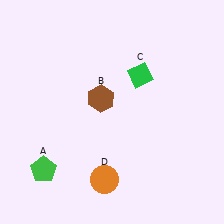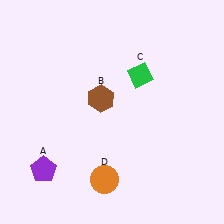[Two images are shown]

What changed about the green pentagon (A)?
In Image 1, A is green. In Image 2, it changed to purple.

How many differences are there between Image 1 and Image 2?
There is 1 difference between the two images.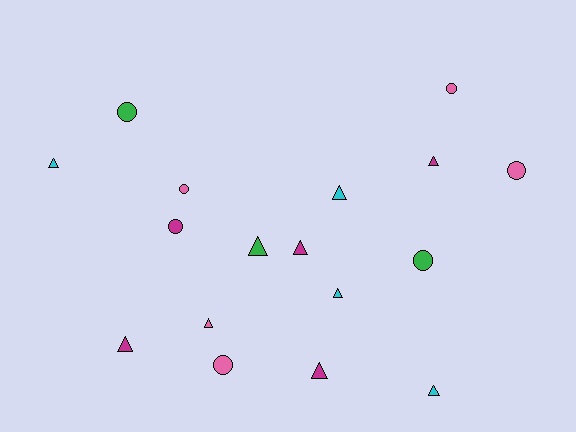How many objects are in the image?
There are 17 objects.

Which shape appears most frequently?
Triangle, with 10 objects.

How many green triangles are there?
There is 1 green triangle.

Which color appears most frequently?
Magenta, with 5 objects.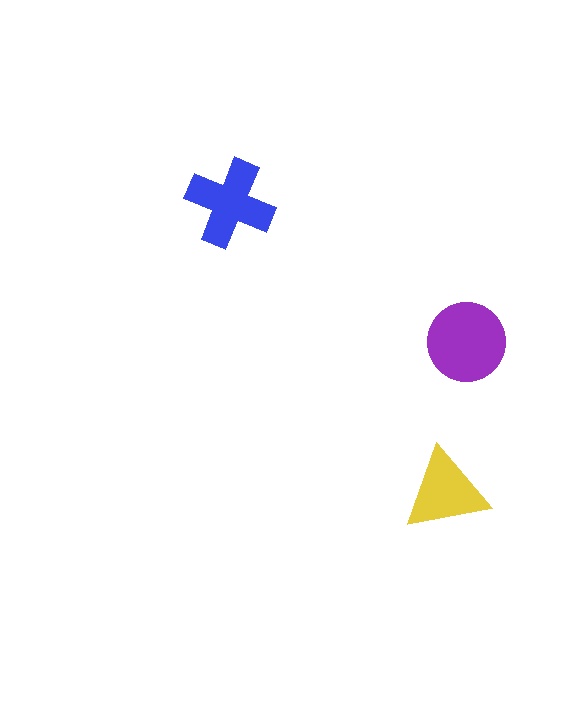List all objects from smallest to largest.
The yellow triangle, the blue cross, the purple circle.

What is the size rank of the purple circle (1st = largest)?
1st.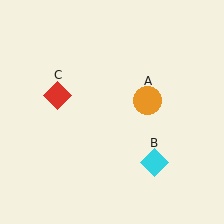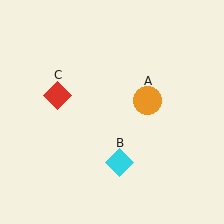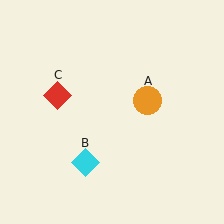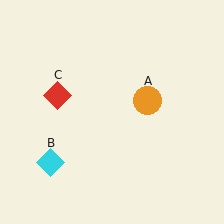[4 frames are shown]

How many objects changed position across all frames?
1 object changed position: cyan diamond (object B).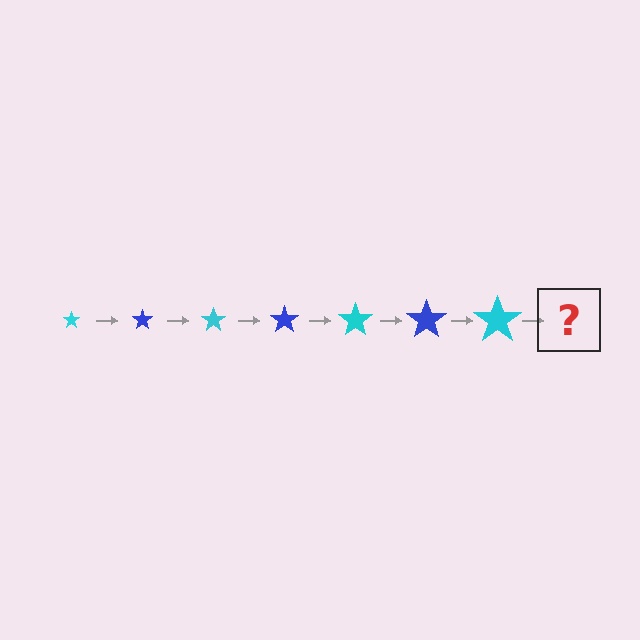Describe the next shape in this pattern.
It should be a blue star, larger than the previous one.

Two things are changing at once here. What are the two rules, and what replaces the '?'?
The two rules are that the star grows larger each step and the color cycles through cyan and blue. The '?' should be a blue star, larger than the previous one.